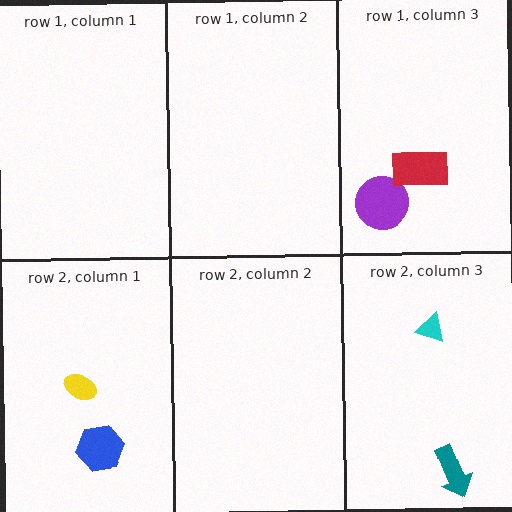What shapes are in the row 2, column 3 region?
The teal arrow, the cyan triangle.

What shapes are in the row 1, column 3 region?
The purple circle, the red rectangle.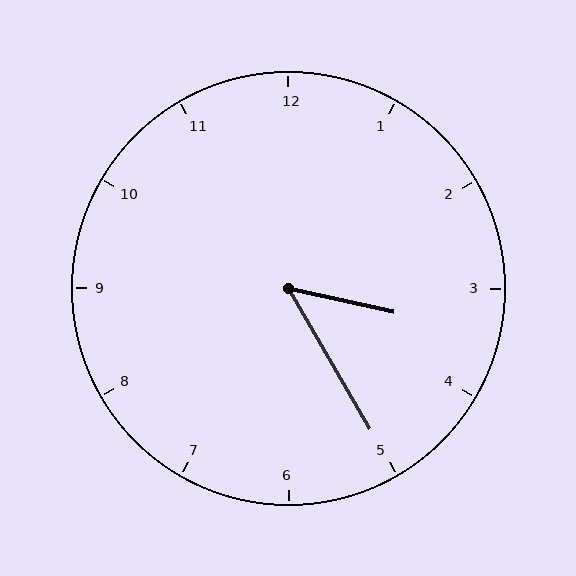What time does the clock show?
3:25.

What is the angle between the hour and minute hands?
Approximately 48 degrees.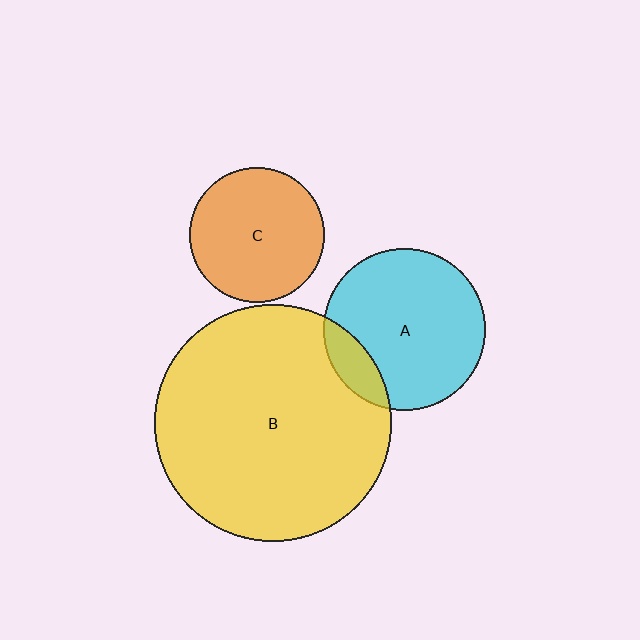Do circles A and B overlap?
Yes.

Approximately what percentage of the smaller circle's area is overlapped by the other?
Approximately 15%.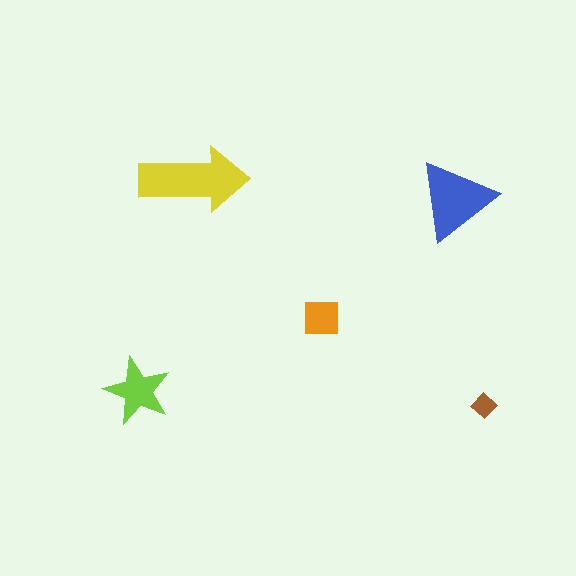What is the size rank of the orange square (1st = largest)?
4th.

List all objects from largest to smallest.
The yellow arrow, the blue triangle, the lime star, the orange square, the brown diamond.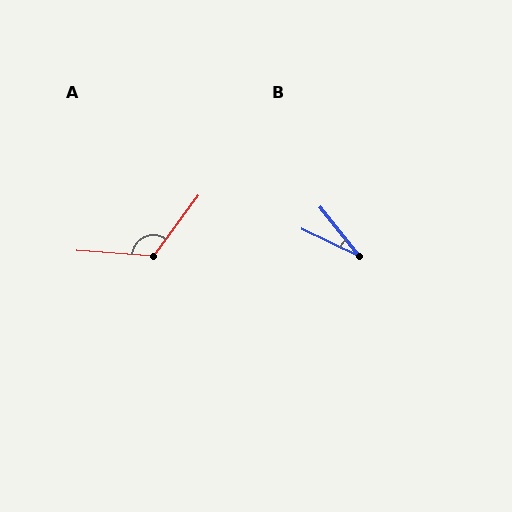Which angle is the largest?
A, at approximately 123 degrees.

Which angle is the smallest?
B, at approximately 26 degrees.